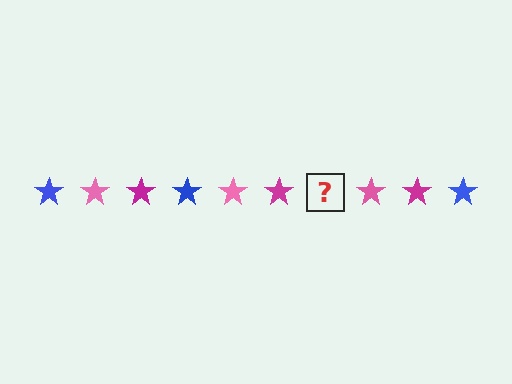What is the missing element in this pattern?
The missing element is a blue star.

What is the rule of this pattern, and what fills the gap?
The rule is that the pattern cycles through blue, pink, magenta stars. The gap should be filled with a blue star.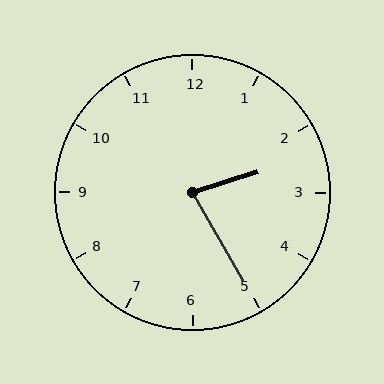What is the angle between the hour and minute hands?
Approximately 78 degrees.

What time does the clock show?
2:25.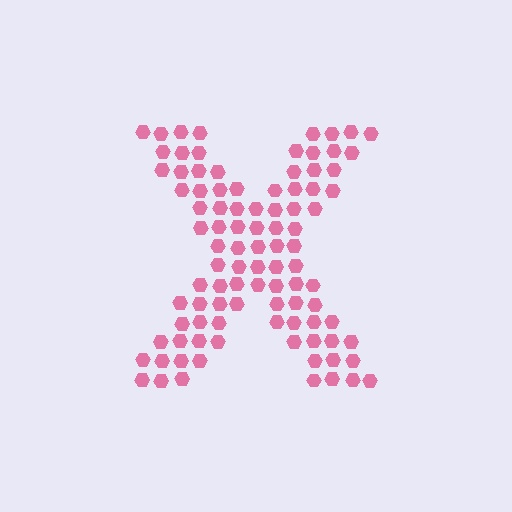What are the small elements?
The small elements are hexagons.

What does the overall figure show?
The overall figure shows the letter X.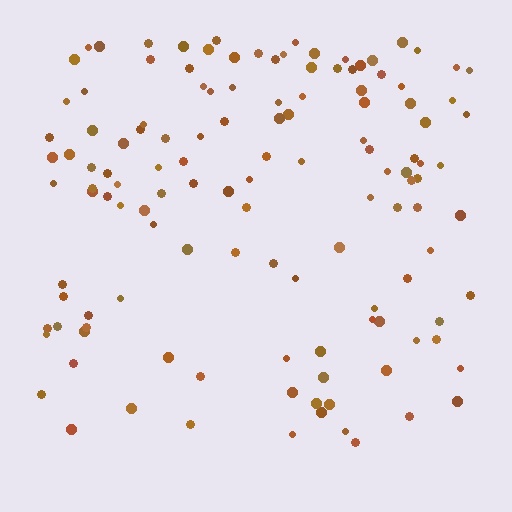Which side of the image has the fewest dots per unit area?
The bottom.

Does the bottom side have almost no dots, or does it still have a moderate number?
Still a moderate number, just noticeably fewer than the top.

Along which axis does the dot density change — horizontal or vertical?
Vertical.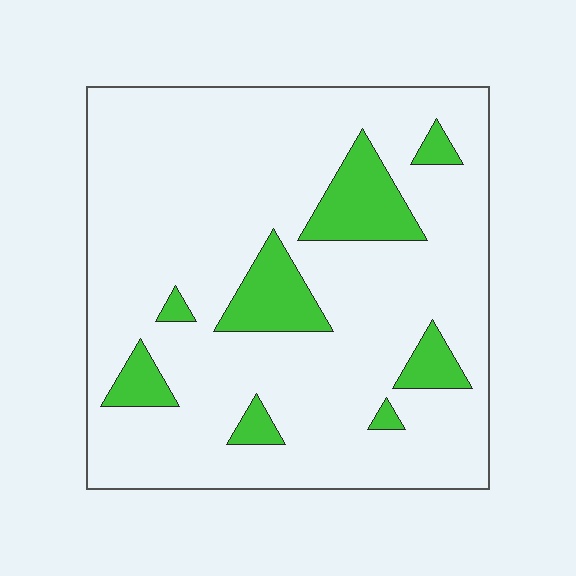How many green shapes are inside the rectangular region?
8.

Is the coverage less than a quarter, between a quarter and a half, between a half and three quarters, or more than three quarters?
Less than a quarter.